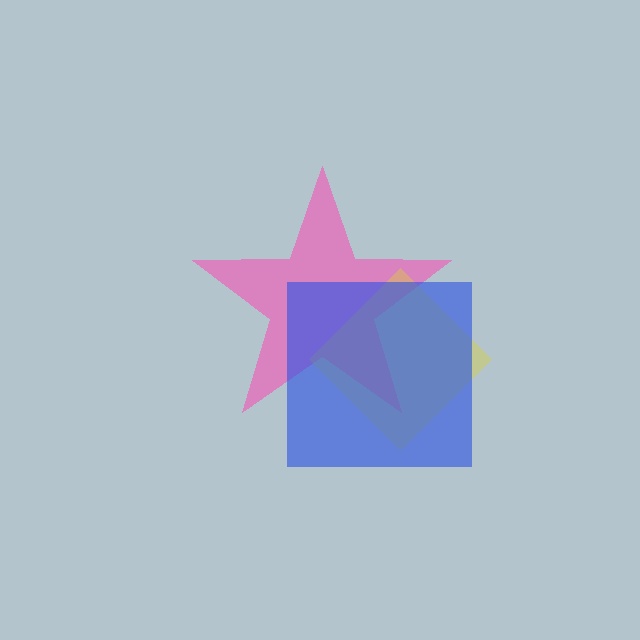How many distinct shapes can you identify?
There are 3 distinct shapes: a pink star, a yellow diamond, a blue square.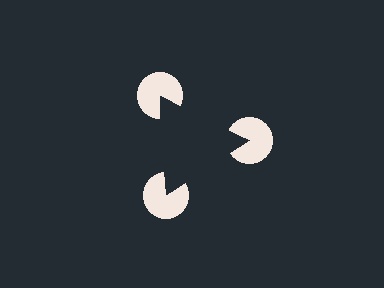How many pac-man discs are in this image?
There are 3 — one at each vertex of the illusory triangle.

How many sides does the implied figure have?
3 sides.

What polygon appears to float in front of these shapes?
An illusory triangle — its edges are inferred from the aligned wedge cuts in the pac-man discs, not physically drawn.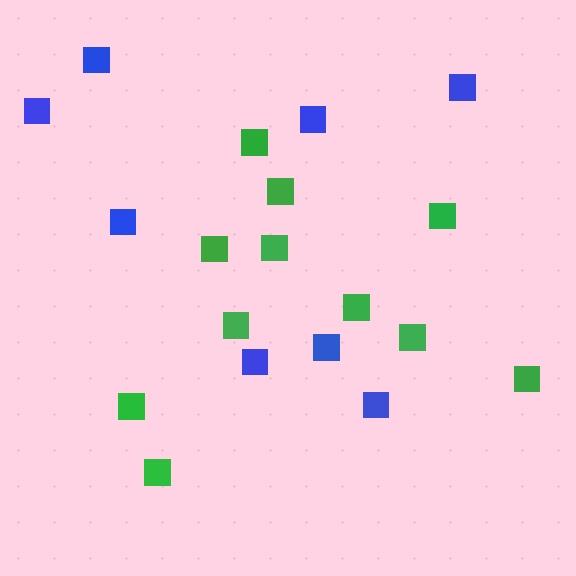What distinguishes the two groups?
There are 2 groups: one group of blue squares (8) and one group of green squares (11).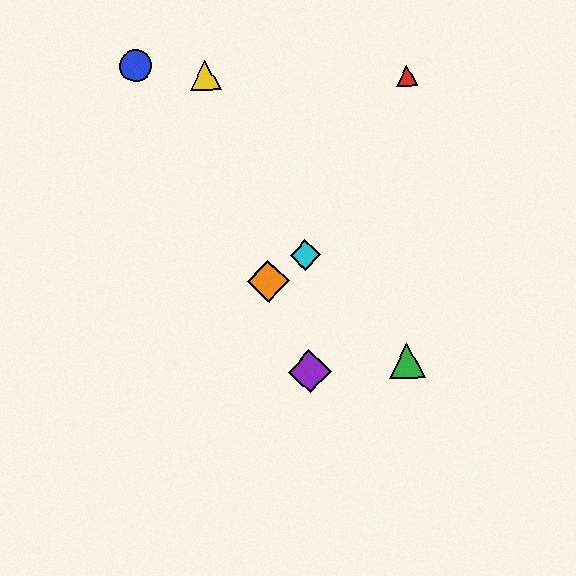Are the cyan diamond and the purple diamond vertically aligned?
Yes, both are at x≈305.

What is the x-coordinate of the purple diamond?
The purple diamond is at x≈310.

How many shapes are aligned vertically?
2 shapes (the purple diamond, the cyan diamond) are aligned vertically.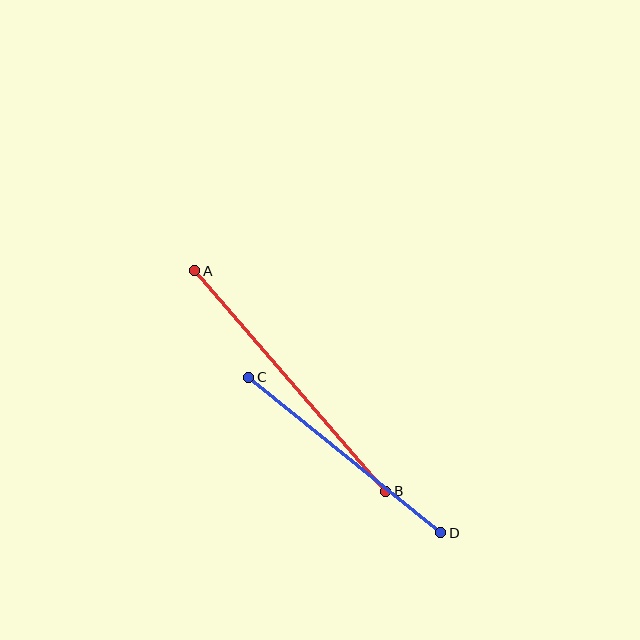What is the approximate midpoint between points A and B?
The midpoint is at approximately (290, 381) pixels.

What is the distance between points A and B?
The distance is approximately 292 pixels.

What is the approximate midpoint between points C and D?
The midpoint is at approximately (345, 455) pixels.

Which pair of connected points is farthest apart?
Points A and B are farthest apart.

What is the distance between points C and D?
The distance is approximately 247 pixels.